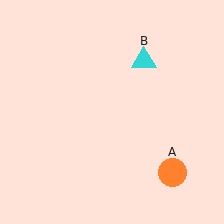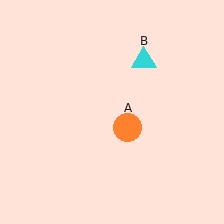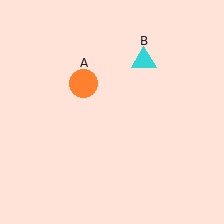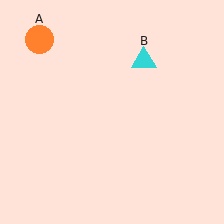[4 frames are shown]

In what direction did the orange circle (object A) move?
The orange circle (object A) moved up and to the left.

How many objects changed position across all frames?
1 object changed position: orange circle (object A).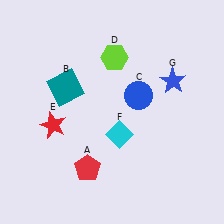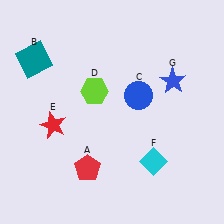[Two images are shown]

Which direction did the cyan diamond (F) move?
The cyan diamond (F) moved right.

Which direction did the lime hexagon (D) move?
The lime hexagon (D) moved down.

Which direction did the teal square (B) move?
The teal square (B) moved left.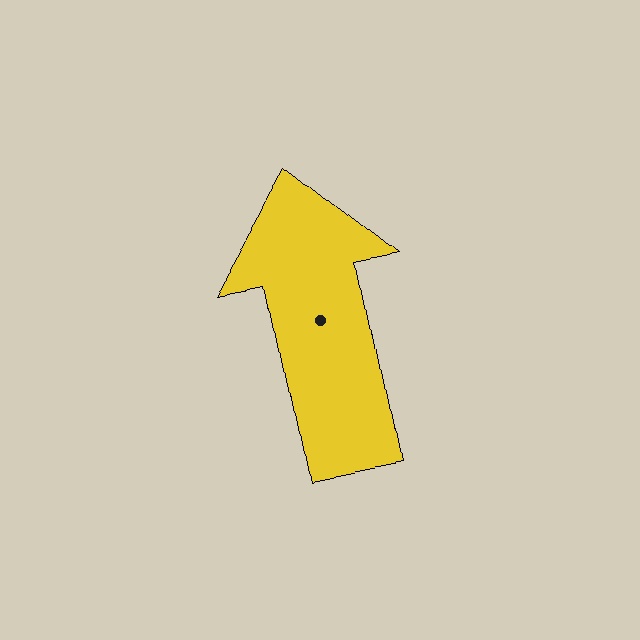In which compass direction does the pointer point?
North.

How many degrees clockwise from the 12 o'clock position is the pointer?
Approximately 349 degrees.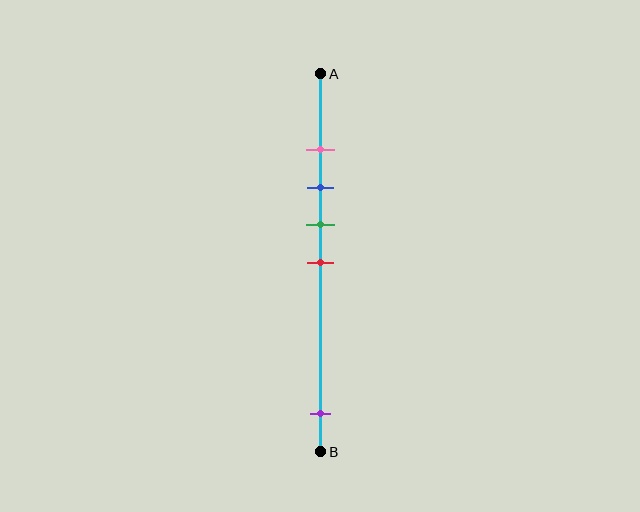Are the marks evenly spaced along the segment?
No, the marks are not evenly spaced.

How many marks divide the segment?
There are 5 marks dividing the segment.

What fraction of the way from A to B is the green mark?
The green mark is approximately 40% (0.4) of the way from A to B.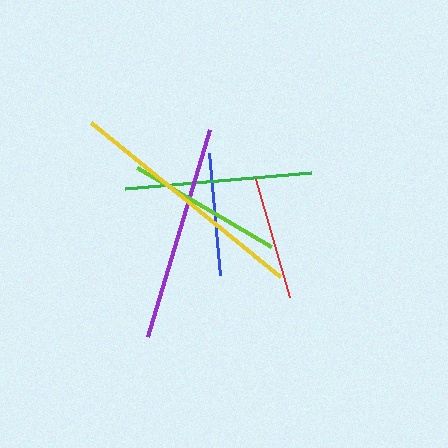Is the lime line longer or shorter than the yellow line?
The yellow line is longer than the lime line.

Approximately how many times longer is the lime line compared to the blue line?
The lime line is approximately 1.3 times the length of the blue line.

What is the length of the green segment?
The green segment is approximately 186 pixels long.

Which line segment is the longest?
The yellow line is the longest at approximately 244 pixels.